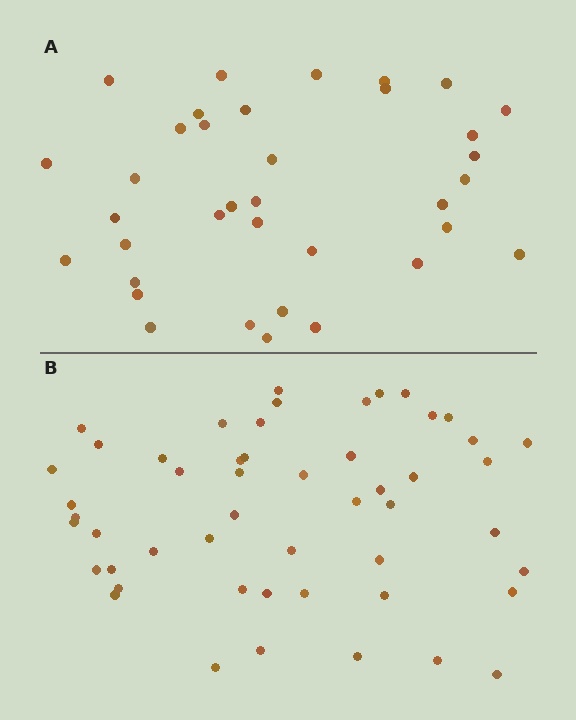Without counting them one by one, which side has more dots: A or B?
Region B (the bottom region) has more dots.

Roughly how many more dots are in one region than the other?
Region B has approximately 15 more dots than region A.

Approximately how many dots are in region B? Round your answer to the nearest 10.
About 50 dots. (The exact count is 51, which rounds to 50.)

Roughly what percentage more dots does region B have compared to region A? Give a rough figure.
About 40% more.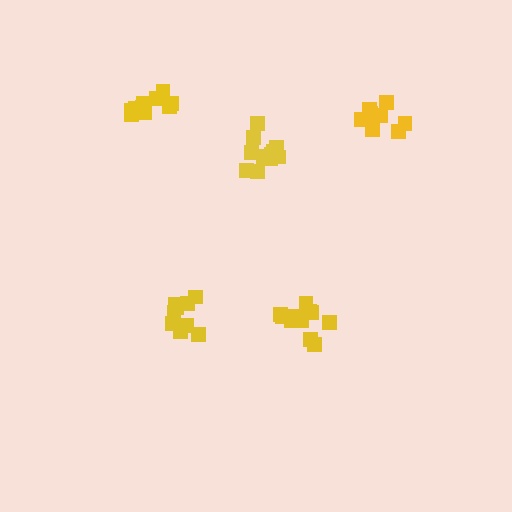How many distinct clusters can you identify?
There are 5 distinct clusters.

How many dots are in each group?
Group 1: 10 dots, Group 2: 10 dots, Group 3: 10 dots, Group 4: 11 dots, Group 5: 11 dots (52 total).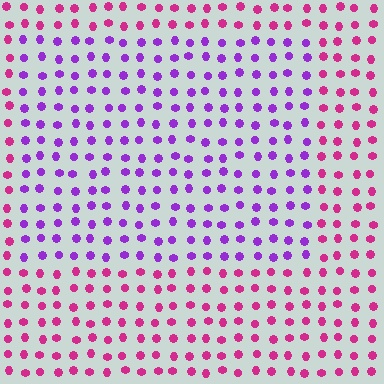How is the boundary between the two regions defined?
The boundary is defined purely by a slight shift in hue (about 46 degrees). Spacing, size, and orientation are identical on both sides.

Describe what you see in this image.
The image is filled with small magenta elements in a uniform arrangement. A rectangle-shaped region is visible where the elements are tinted to a slightly different hue, forming a subtle color boundary.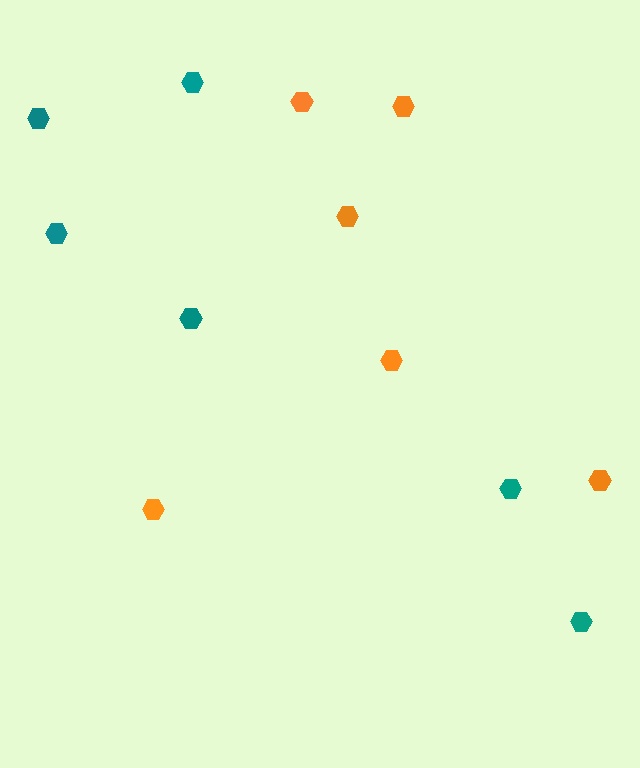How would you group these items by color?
There are 2 groups: one group of orange hexagons (6) and one group of teal hexagons (6).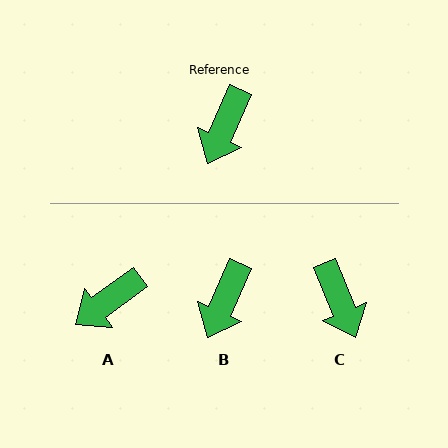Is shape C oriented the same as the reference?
No, it is off by about 46 degrees.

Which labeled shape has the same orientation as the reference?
B.